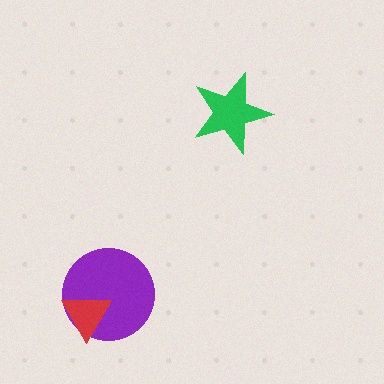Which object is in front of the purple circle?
The red triangle is in front of the purple circle.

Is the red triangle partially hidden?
No, no other shape covers it.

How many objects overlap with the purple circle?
1 object overlaps with the purple circle.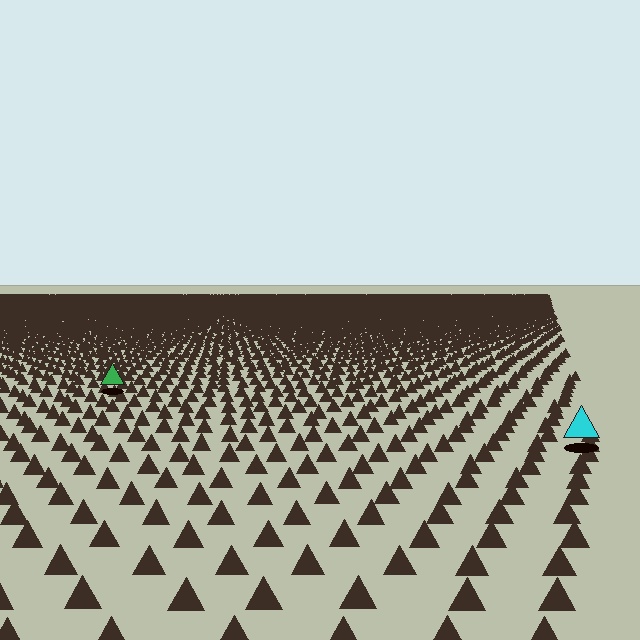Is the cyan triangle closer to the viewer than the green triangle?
Yes. The cyan triangle is closer — you can tell from the texture gradient: the ground texture is coarser near it.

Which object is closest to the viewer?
The cyan triangle is closest. The texture marks near it are larger and more spread out.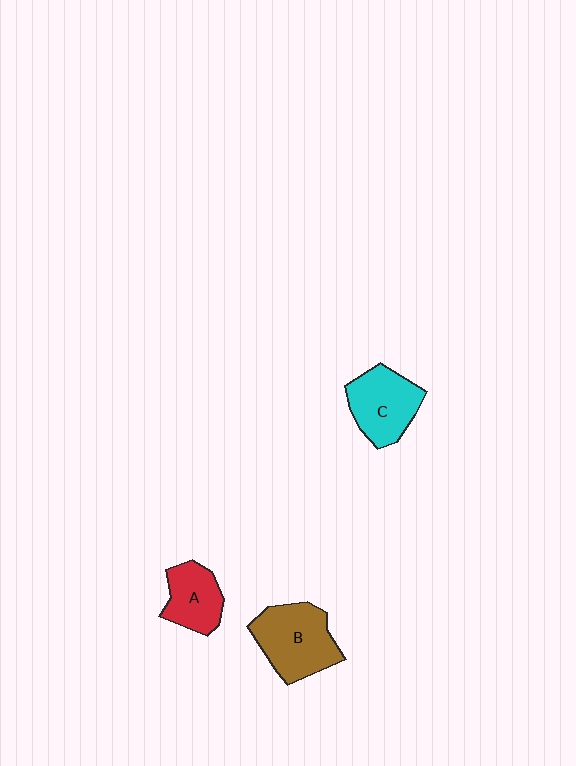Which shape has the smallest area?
Shape A (red).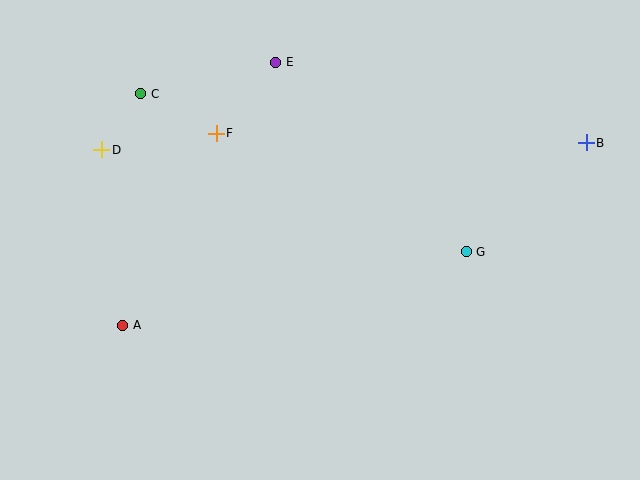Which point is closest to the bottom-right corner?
Point G is closest to the bottom-right corner.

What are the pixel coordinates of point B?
Point B is at (586, 143).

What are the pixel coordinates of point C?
Point C is at (141, 94).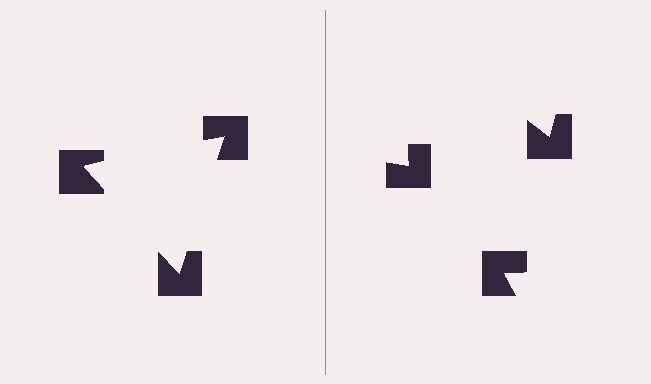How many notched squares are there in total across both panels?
6 — 3 on each side.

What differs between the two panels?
The notched squares are positioned identically on both sides; only the wedge orientations differ. On the left they align to a triangle; on the right they are misaligned.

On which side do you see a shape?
An illusory triangle appears on the left side. On the right side the wedge cuts are rotated, so no coherent shape forms.